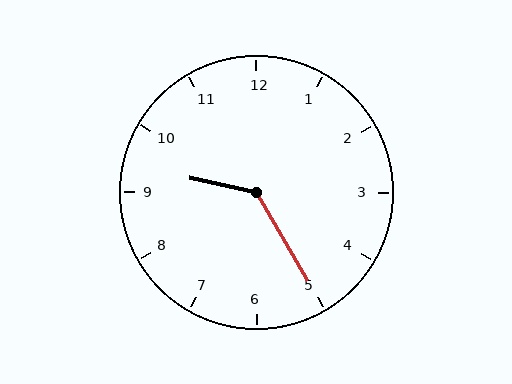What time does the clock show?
9:25.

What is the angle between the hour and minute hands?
Approximately 132 degrees.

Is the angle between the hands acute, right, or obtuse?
It is obtuse.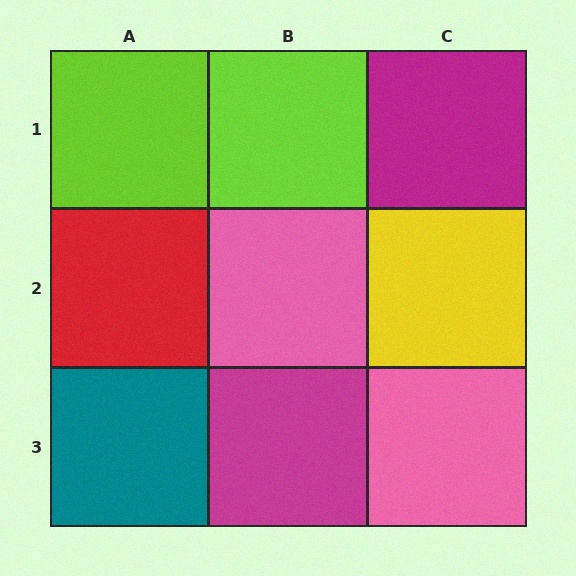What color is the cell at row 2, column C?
Yellow.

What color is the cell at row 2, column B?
Pink.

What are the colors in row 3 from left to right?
Teal, magenta, pink.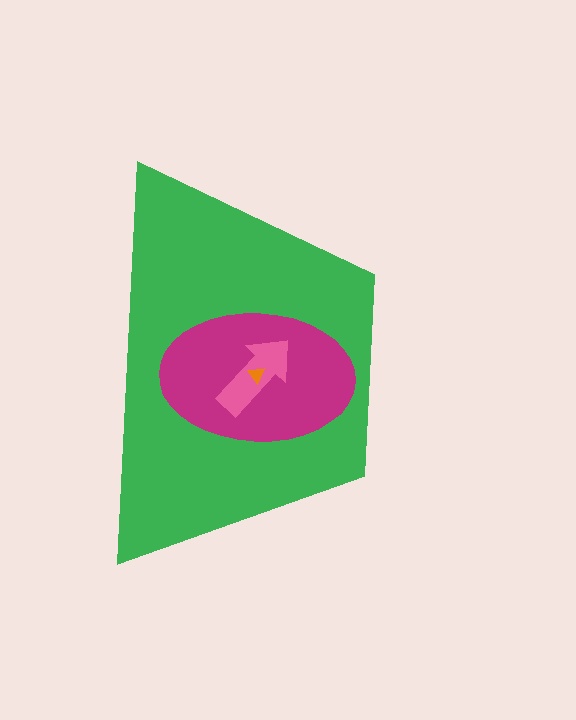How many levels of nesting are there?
4.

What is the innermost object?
The orange triangle.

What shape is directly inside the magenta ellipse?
The pink arrow.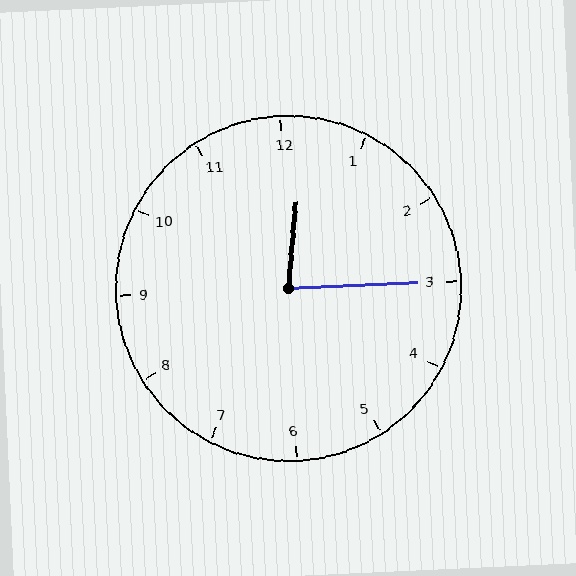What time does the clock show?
12:15.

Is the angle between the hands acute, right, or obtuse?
It is acute.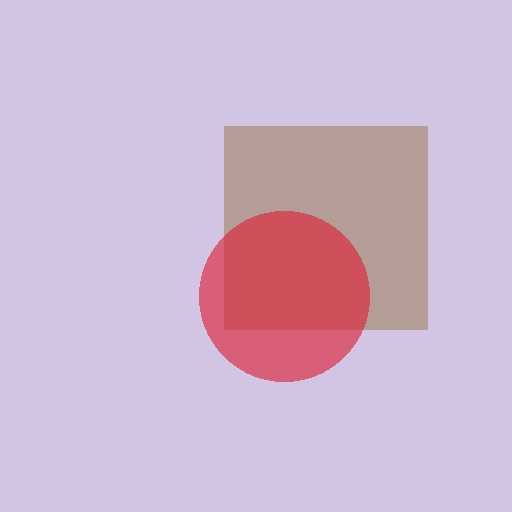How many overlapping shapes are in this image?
There are 2 overlapping shapes in the image.